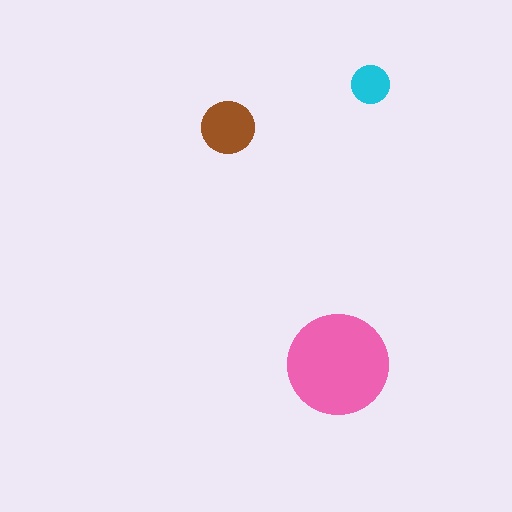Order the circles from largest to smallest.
the pink one, the brown one, the cyan one.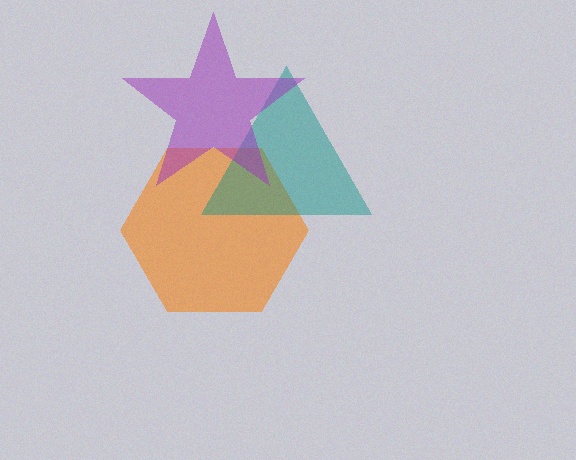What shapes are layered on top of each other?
The layered shapes are: an orange hexagon, a teal triangle, a purple star.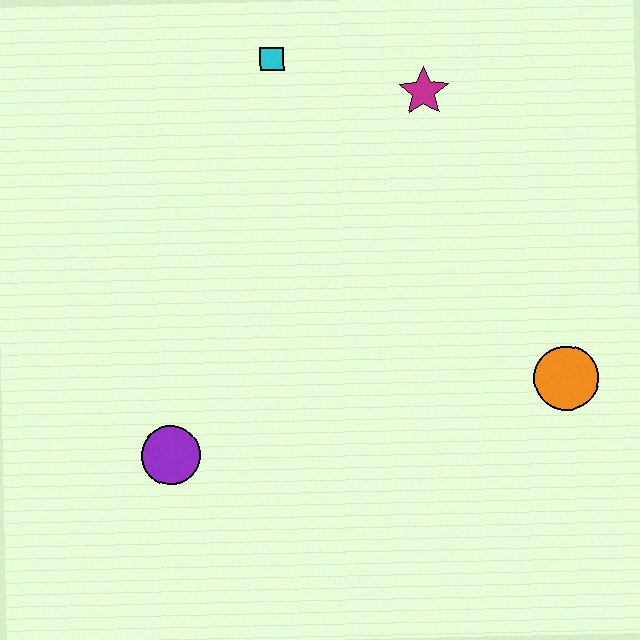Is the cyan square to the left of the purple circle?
No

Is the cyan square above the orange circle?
Yes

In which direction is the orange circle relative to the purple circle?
The orange circle is to the right of the purple circle.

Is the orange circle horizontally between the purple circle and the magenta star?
No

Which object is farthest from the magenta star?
The purple circle is farthest from the magenta star.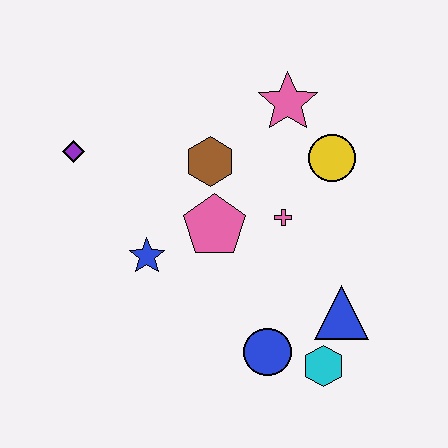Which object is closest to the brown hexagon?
The pink pentagon is closest to the brown hexagon.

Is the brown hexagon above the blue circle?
Yes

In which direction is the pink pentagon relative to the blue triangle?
The pink pentagon is to the left of the blue triangle.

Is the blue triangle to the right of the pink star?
Yes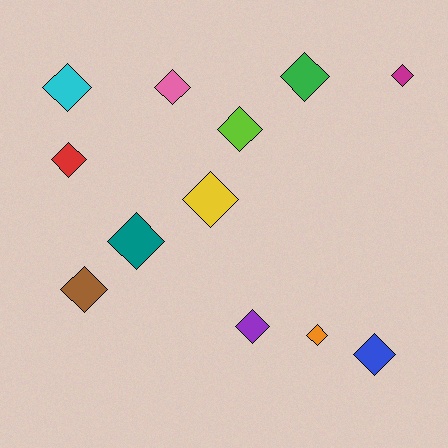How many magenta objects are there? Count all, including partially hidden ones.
There is 1 magenta object.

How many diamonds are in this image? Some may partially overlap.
There are 12 diamonds.